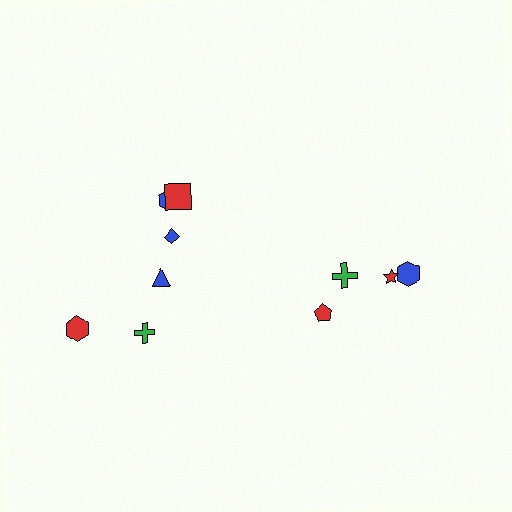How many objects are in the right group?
There are 4 objects.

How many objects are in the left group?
There are 6 objects.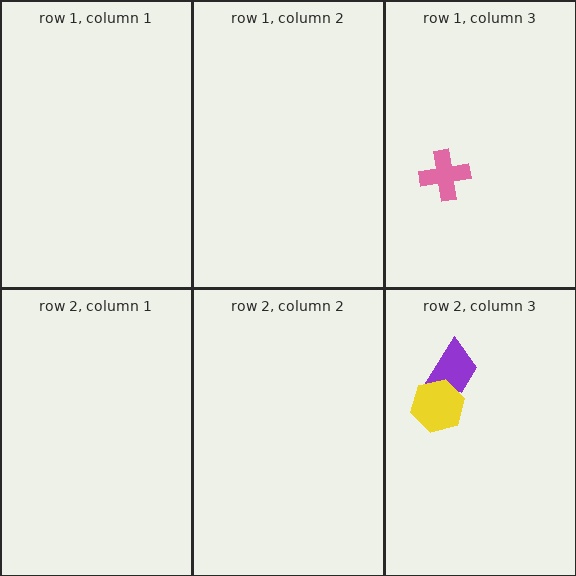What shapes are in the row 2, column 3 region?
The purple trapezoid, the yellow hexagon.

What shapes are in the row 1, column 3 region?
The pink cross.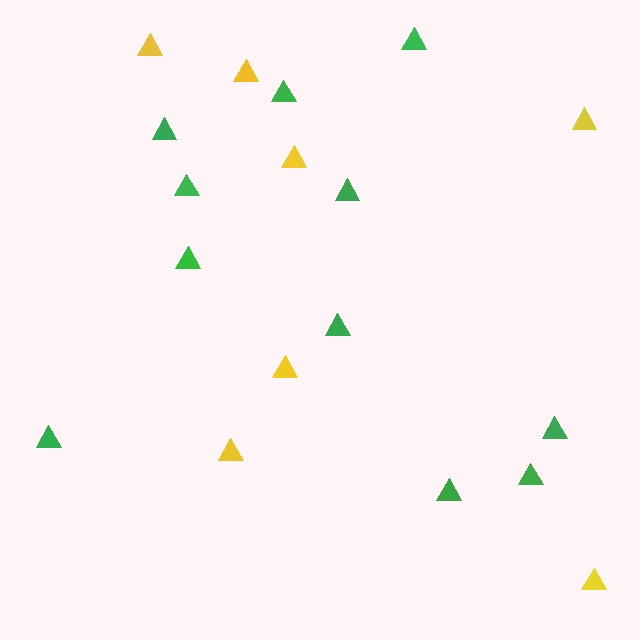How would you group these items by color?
There are 2 groups: one group of yellow triangles (7) and one group of green triangles (11).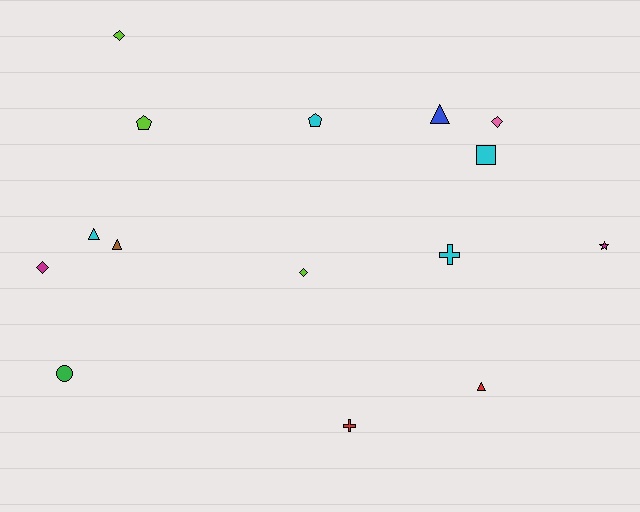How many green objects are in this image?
There is 1 green object.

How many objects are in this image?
There are 15 objects.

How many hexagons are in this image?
There are no hexagons.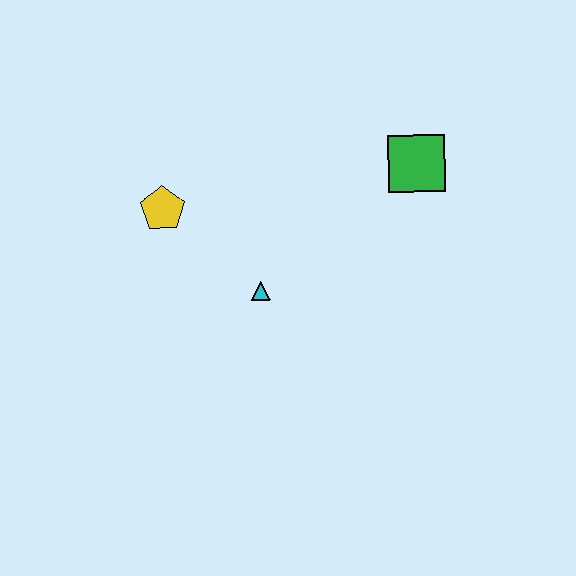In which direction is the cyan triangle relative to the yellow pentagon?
The cyan triangle is to the right of the yellow pentagon.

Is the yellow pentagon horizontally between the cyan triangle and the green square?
No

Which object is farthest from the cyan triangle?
The green square is farthest from the cyan triangle.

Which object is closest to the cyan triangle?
The yellow pentagon is closest to the cyan triangle.